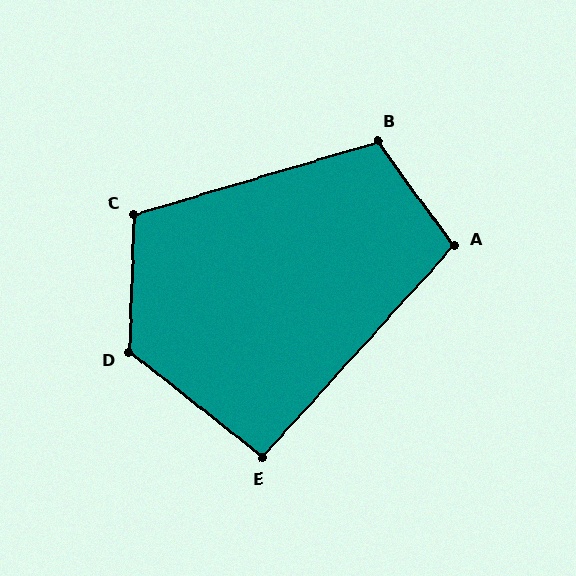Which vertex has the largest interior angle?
D, at approximately 126 degrees.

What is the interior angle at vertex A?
Approximately 101 degrees (obtuse).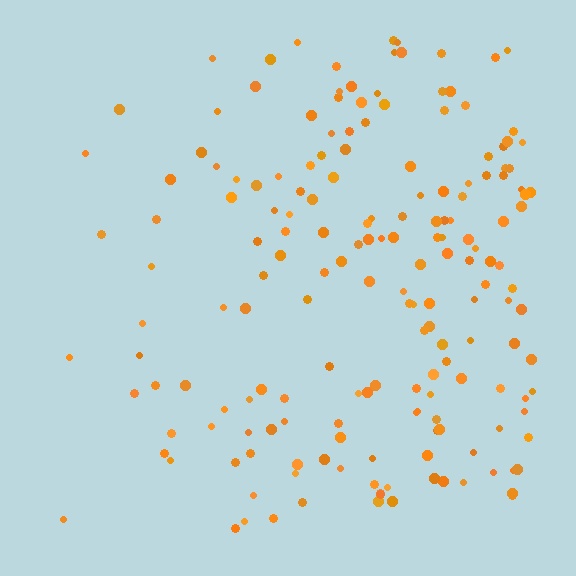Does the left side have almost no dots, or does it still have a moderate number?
Still a moderate number, just noticeably fewer than the right.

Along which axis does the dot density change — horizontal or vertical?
Horizontal.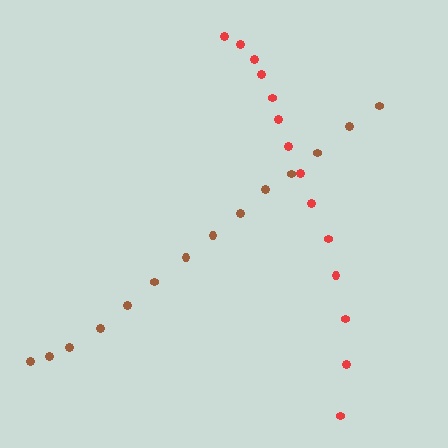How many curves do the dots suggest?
There are 2 distinct paths.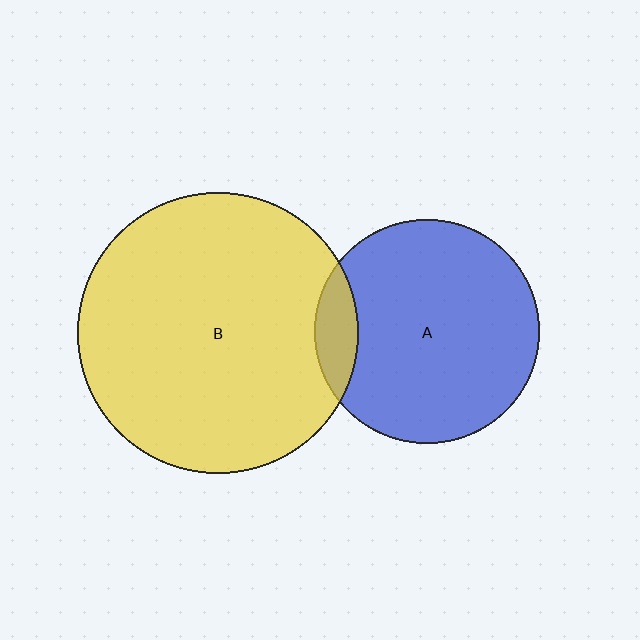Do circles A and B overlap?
Yes.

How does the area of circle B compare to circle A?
Approximately 1.6 times.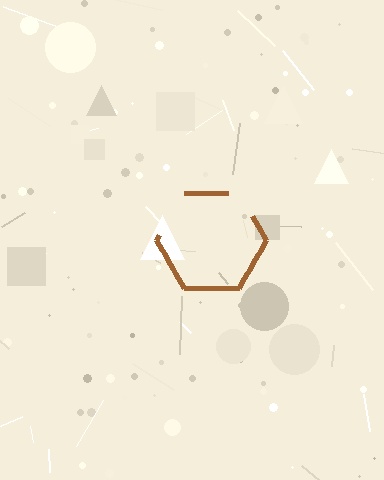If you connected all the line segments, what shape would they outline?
They would outline a hexagon.